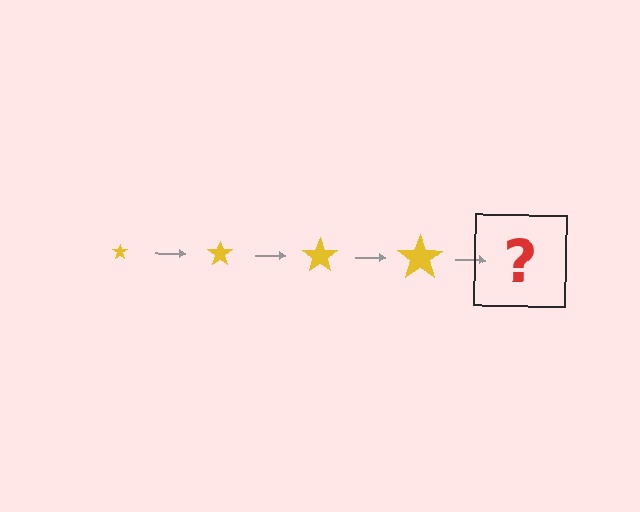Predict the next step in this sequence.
The next step is a yellow star, larger than the previous one.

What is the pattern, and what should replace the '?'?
The pattern is that the star gets progressively larger each step. The '?' should be a yellow star, larger than the previous one.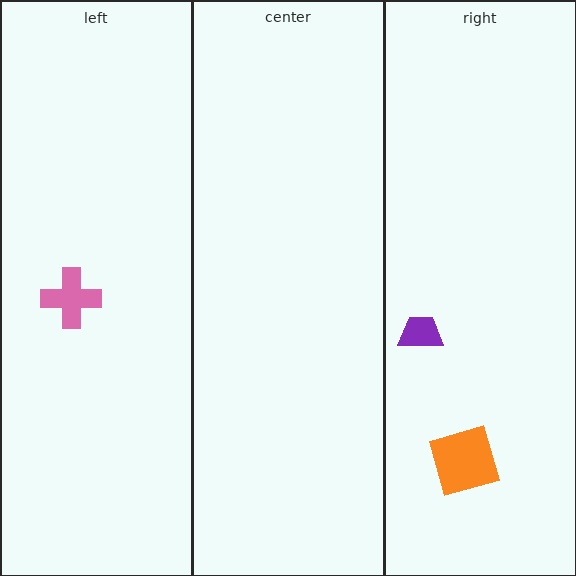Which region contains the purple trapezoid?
The right region.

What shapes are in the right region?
The orange square, the purple trapezoid.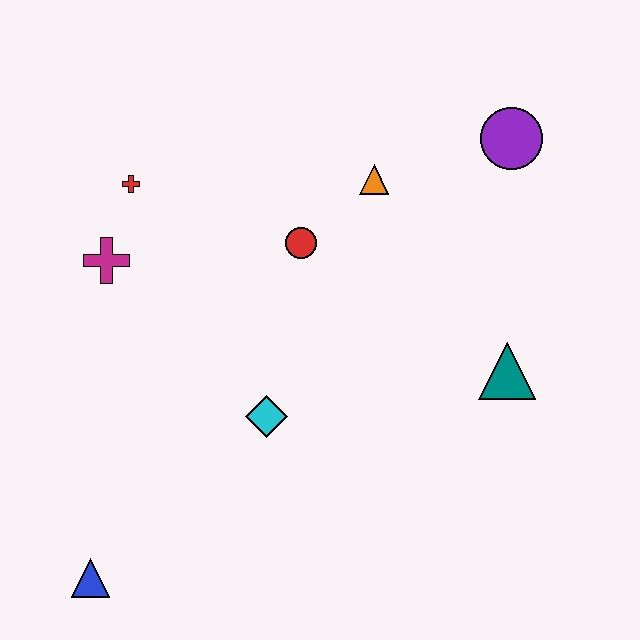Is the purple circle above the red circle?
Yes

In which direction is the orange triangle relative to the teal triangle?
The orange triangle is above the teal triangle.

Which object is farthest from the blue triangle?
The purple circle is farthest from the blue triangle.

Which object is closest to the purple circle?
The orange triangle is closest to the purple circle.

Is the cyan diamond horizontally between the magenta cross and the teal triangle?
Yes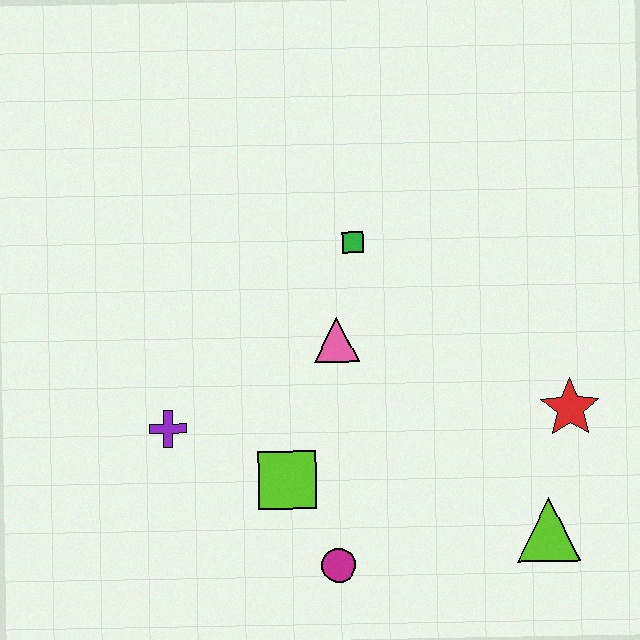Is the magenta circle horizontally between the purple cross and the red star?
Yes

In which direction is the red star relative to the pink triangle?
The red star is to the right of the pink triangle.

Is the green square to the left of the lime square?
No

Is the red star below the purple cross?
No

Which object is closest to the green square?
The pink triangle is closest to the green square.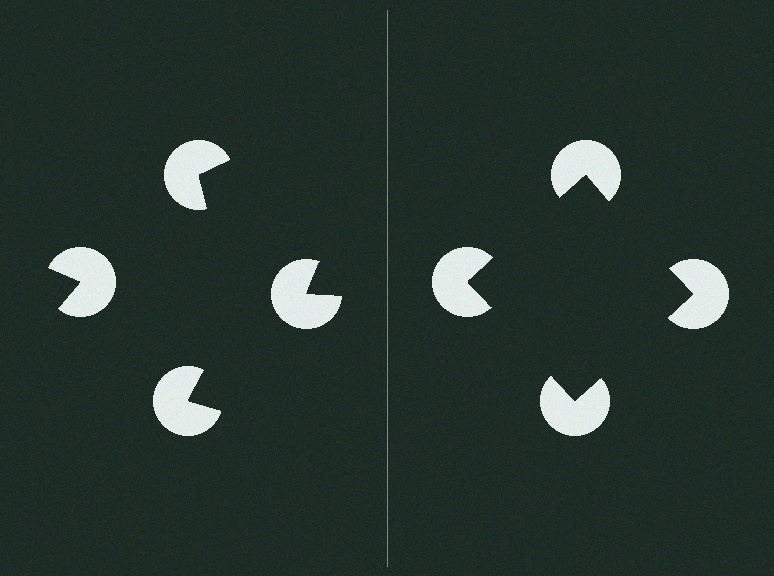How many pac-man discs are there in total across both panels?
8 — 4 on each side.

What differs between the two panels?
The pac-man discs are positioned identically on both sides; only the wedge orientations differ. On the right they align to a square; on the left they are misaligned.